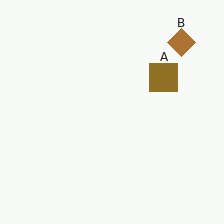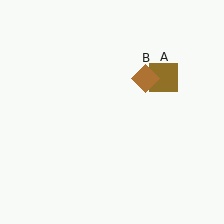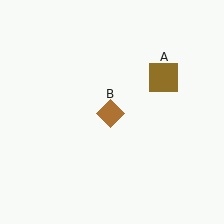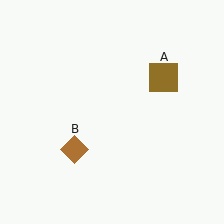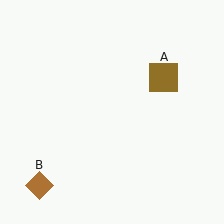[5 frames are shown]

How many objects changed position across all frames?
1 object changed position: brown diamond (object B).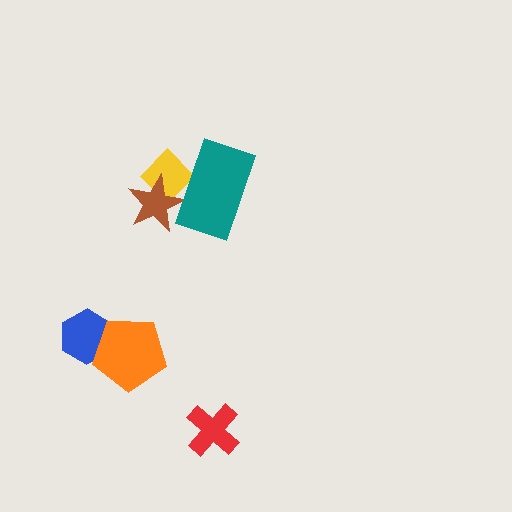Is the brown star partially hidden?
Yes, it is partially covered by another shape.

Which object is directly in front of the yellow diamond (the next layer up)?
The brown star is directly in front of the yellow diamond.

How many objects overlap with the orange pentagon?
1 object overlaps with the orange pentagon.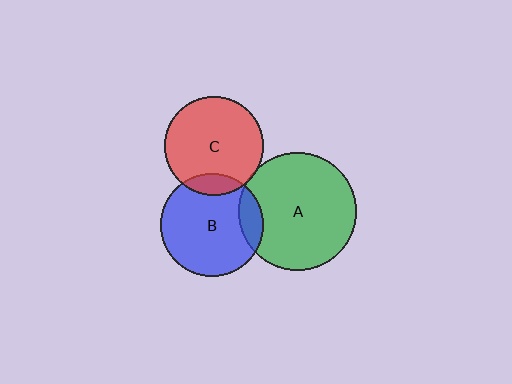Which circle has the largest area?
Circle A (green).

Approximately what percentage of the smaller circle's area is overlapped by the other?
Approximately 15%.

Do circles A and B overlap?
Yes.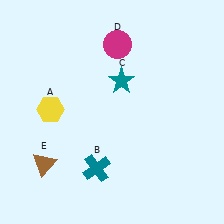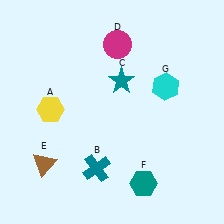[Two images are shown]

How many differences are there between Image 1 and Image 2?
There are 2 differences between the two images.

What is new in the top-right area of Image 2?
A cyan hexagon (G) was added in the top-right area of Image 2.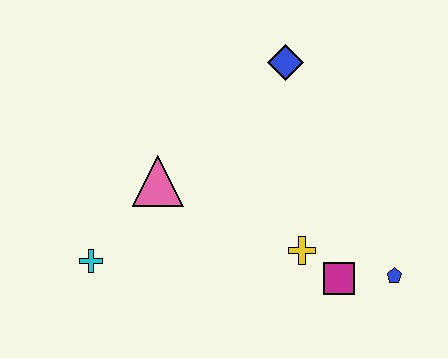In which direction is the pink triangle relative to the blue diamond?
The pink triangle is to the left of the blue diamond.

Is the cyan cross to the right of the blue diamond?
No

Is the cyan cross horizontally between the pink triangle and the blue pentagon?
No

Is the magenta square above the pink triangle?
No